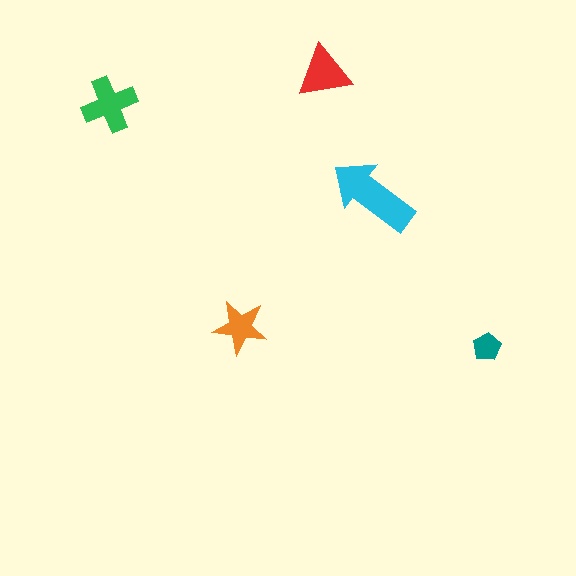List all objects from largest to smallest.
The cyan arrow, the green cross, the red triangle, the orange star, the teal pentagon.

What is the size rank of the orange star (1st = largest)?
4th.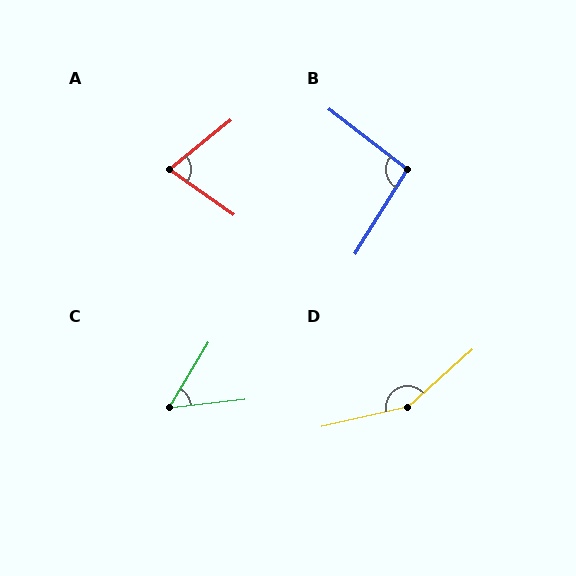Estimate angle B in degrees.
Approximately 96 degrees.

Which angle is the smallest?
C, at approximately 53 degrees.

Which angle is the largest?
D, at approximately 151 degrees.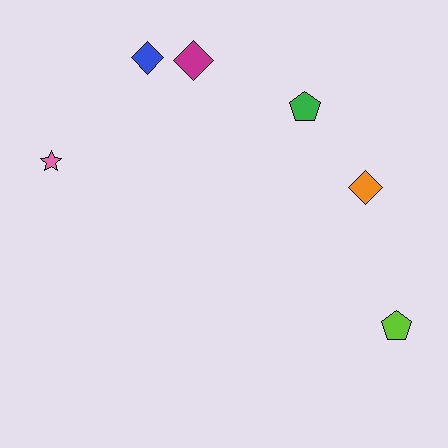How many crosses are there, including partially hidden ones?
There are no crosses.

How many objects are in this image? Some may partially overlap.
There are 6 objects.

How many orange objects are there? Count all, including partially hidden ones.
There is 1 orange object.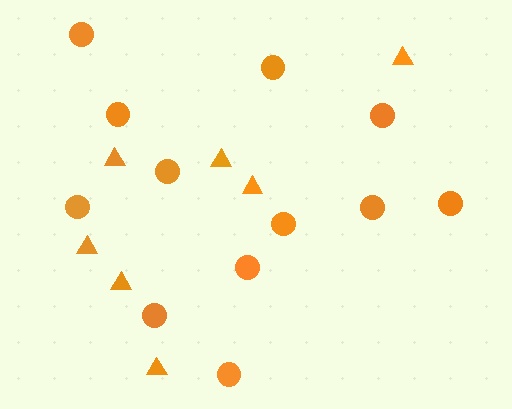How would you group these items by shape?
There are 2 groups: one group of triangles (7) and one group of circles (12).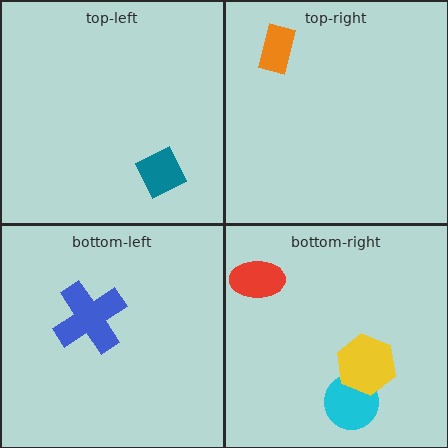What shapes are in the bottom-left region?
The blue cross.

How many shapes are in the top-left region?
1.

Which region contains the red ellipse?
The bottom-right region.